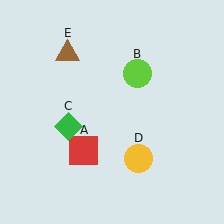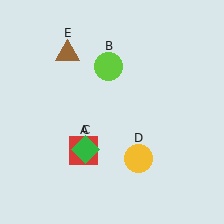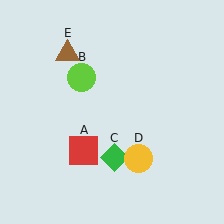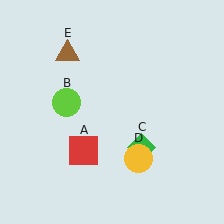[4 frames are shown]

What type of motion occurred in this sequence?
The lime circle (object B), green diamond (object C) rotated counterclockwise around the center of the scene.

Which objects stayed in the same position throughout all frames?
Red square (object A) and yellow circle (object D) and brown triangle (object E) remained stationary.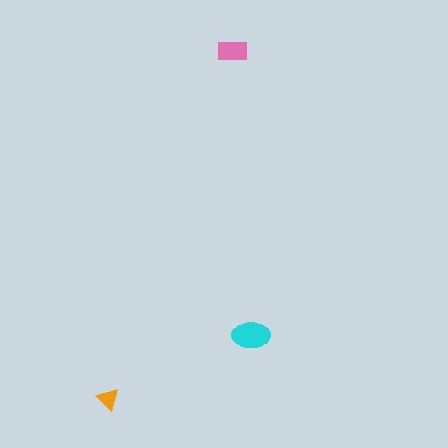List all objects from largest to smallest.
The cyan ellipse, the pink rectangle, the orange triangle.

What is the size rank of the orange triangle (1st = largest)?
3rd.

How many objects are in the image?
There are 3 objects in the image.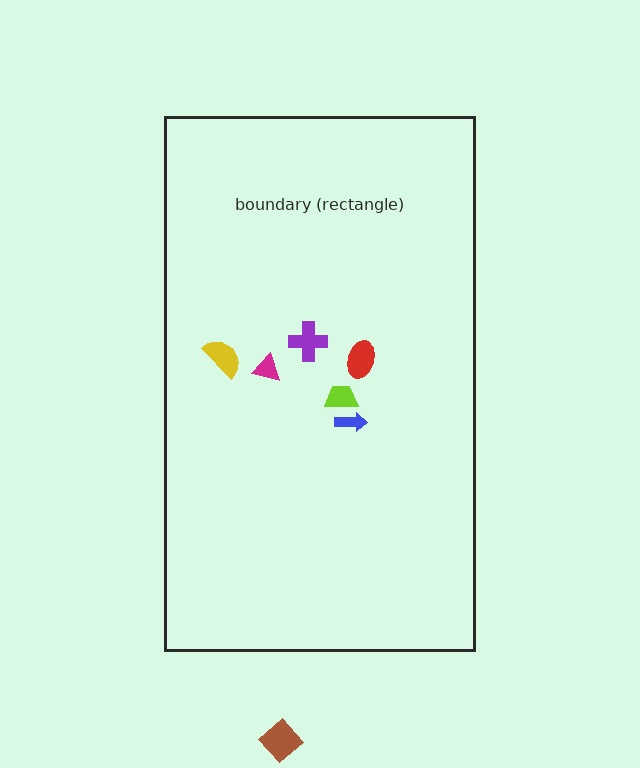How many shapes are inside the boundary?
6 inside, 1 outside.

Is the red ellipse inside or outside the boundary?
Inside.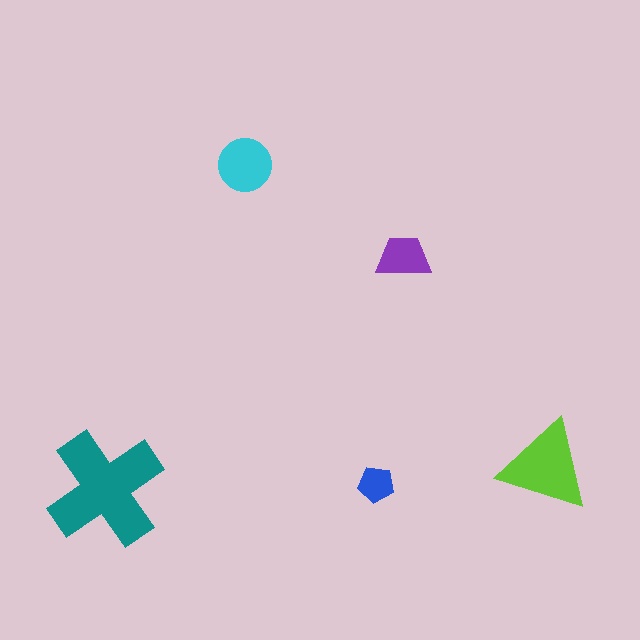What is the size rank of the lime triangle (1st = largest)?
2nd.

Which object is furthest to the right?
The lime triangle is rightmost.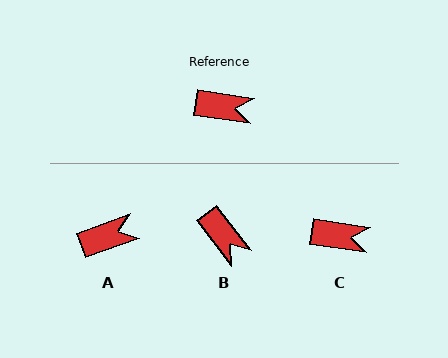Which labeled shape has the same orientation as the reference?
C.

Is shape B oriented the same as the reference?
No, it is off by about 45 degrees.